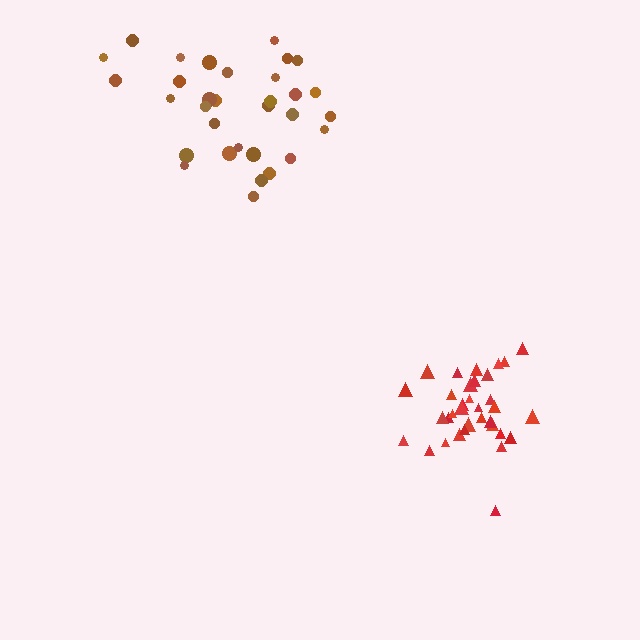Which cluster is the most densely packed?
Red.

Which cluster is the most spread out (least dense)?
Brown.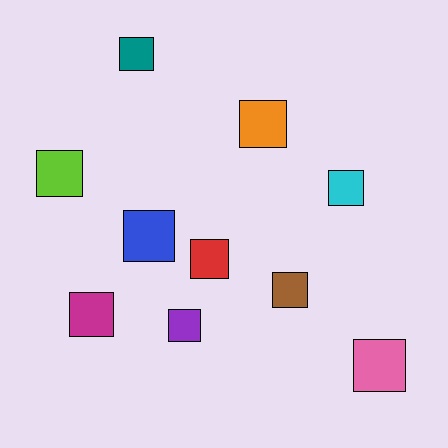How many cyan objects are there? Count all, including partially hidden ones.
There is 1 cyan object.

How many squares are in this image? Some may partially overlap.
There are 10 squares.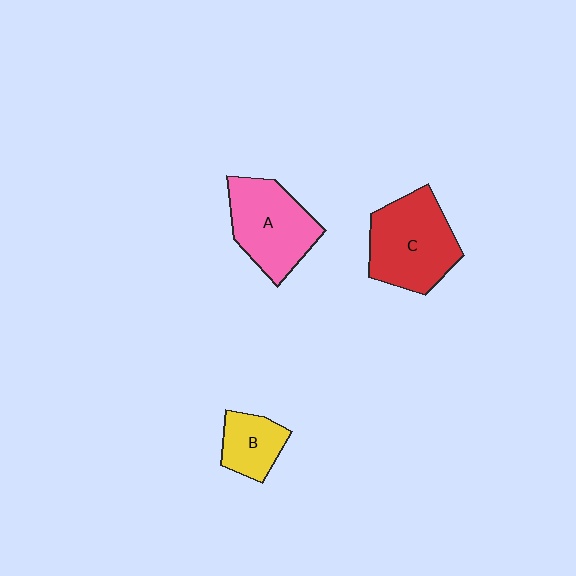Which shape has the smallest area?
Shape B (yellow).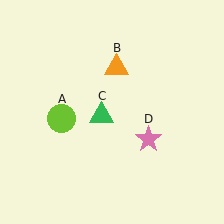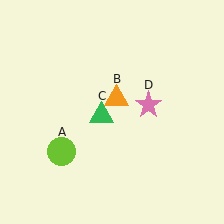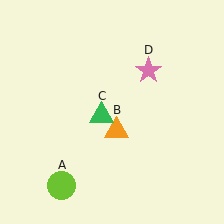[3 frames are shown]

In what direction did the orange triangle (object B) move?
The orange triangle (object B) moved down.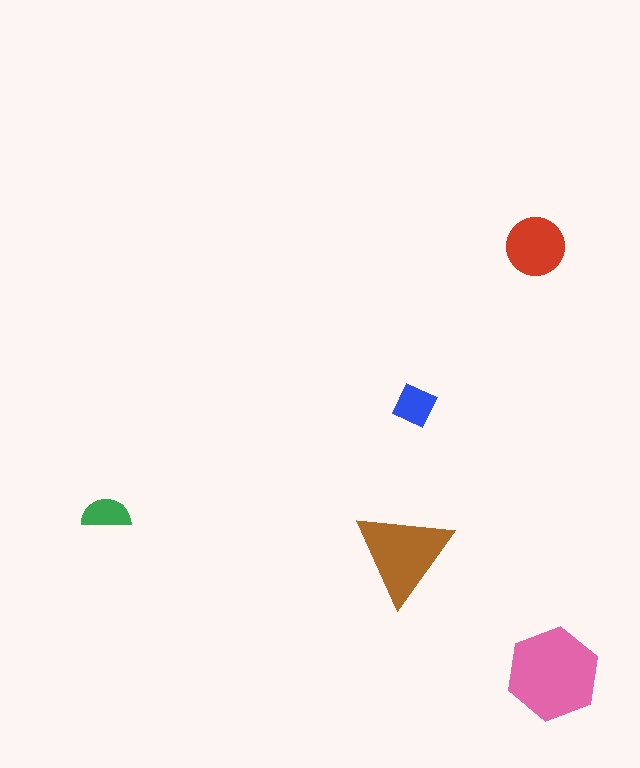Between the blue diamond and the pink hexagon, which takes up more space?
The pink hexagon.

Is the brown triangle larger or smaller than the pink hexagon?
Smaller.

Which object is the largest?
The pink hexagon.